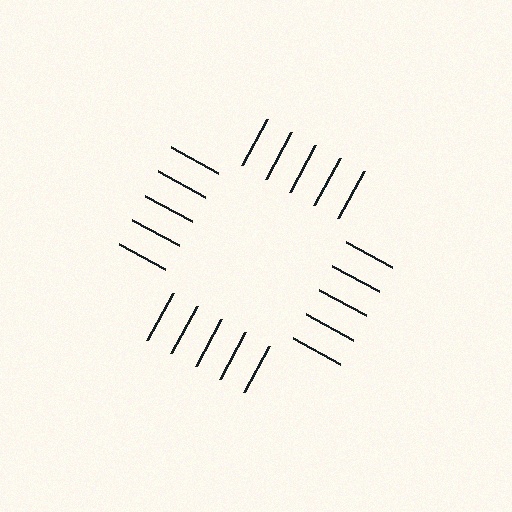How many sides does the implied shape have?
4 sides — the line-ends trace a square.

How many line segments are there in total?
20 — 5 along each of the 4 edges.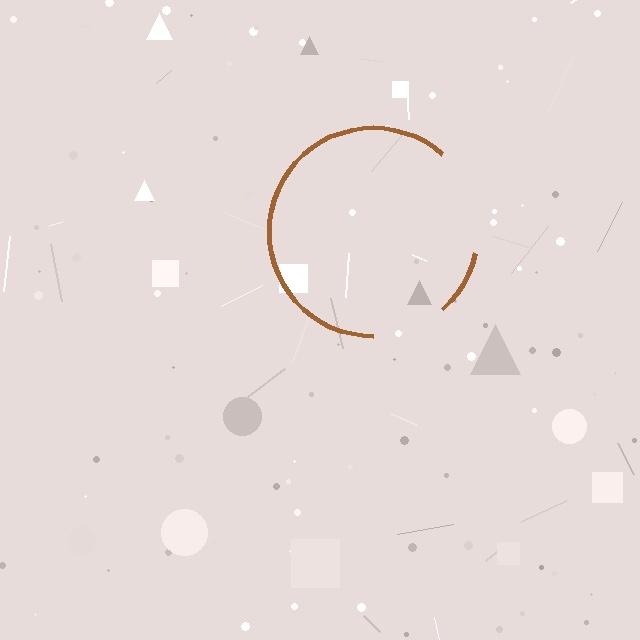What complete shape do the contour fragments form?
The contour fragments form a circle.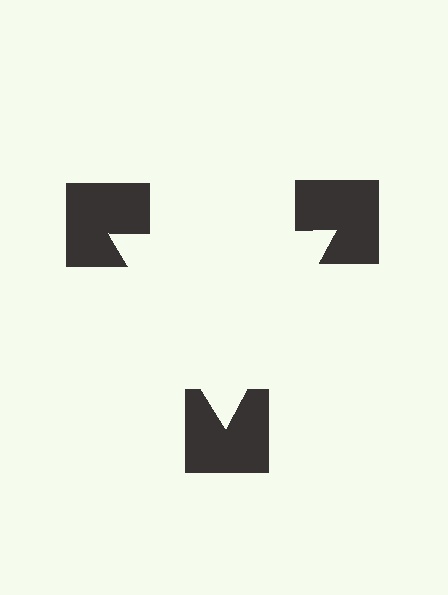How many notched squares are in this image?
There are 3 — one at each vertex of the illusory triangle.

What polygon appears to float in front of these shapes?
An illusory triangle — its edges are inferred from the aligned wedge cuts in the notched squares, not physically drawn.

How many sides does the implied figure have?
3 sides.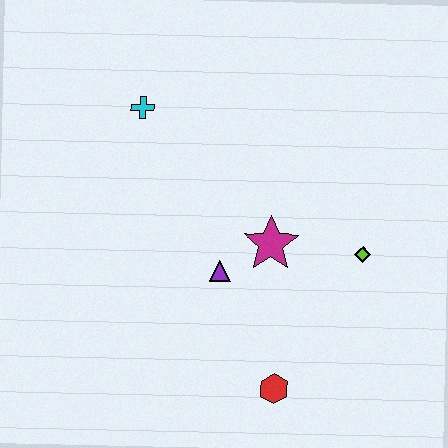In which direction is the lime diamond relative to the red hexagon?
The lime diamond is above the red hexagon.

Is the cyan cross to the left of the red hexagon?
Yes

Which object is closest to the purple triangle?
The magenta star is closest to the purple triangle.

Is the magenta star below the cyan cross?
Yes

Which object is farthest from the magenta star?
The cyan cross is farthest from the magenta star.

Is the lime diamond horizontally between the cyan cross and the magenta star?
No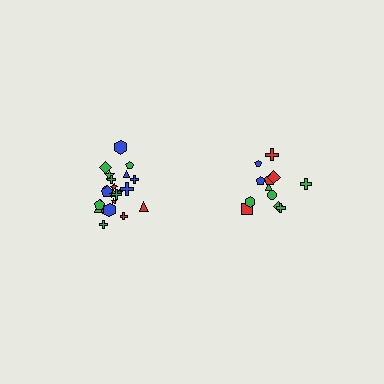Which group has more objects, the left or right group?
The left group.